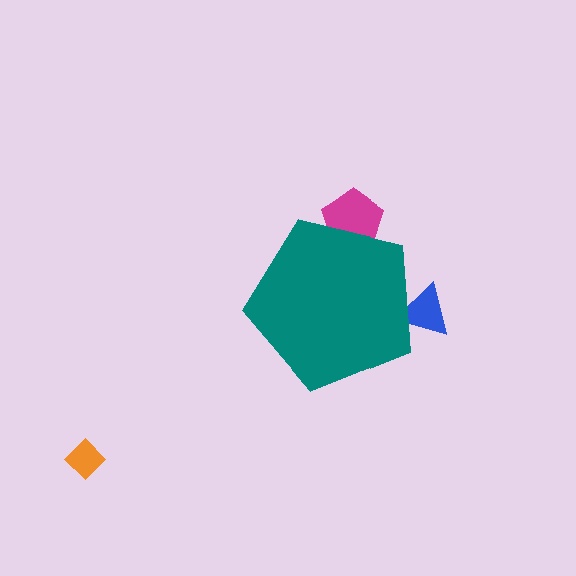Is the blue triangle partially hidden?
Yes, the blue triangle is partially hidden behind the teal pentagon.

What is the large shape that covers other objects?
A teal pentagon.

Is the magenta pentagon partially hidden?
Yes, the magenta pentagon is partially hidden behind the teal pentagon.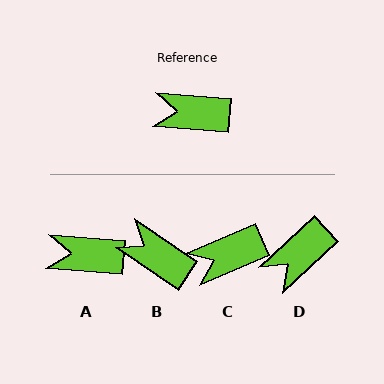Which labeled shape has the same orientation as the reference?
A.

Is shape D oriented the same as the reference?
No, it is off by about 47 degrees.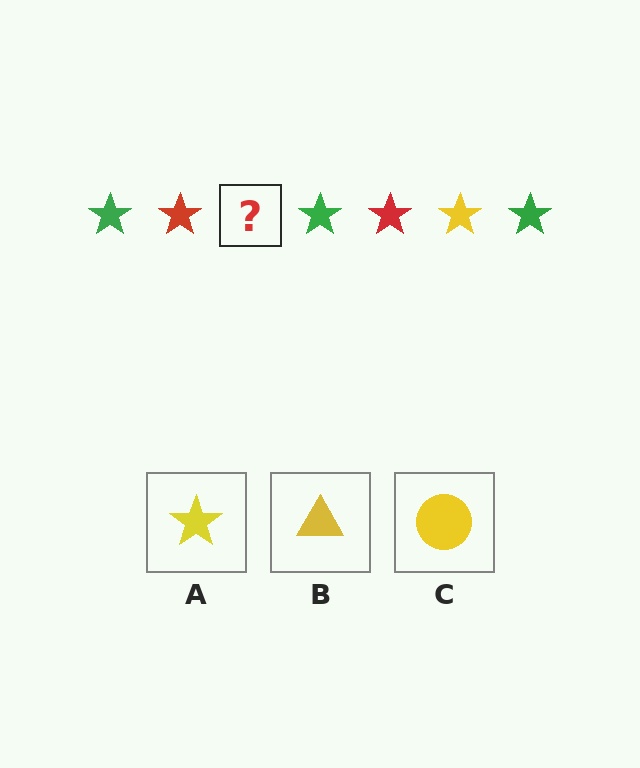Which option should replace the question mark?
Option A.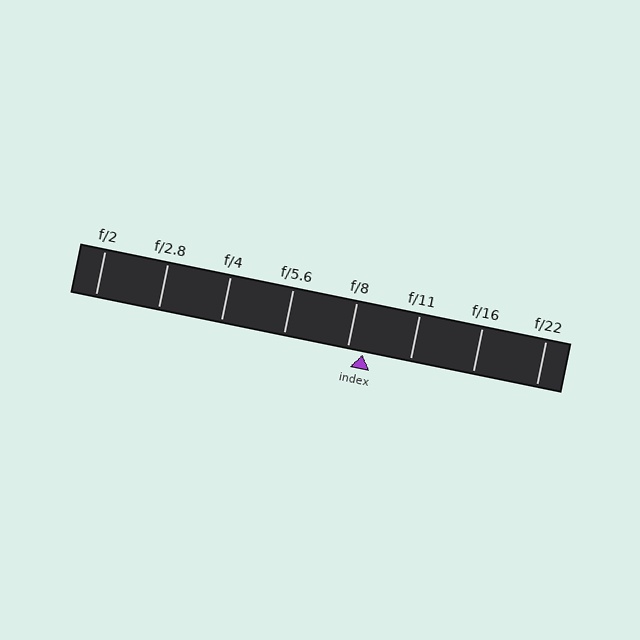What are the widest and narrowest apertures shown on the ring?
The widest aperture shown is f/2 and the narrowest is f/22.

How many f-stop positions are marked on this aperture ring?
There are 8 f-stop positions marked.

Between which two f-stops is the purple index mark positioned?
The index mark is between f/8 and f/11.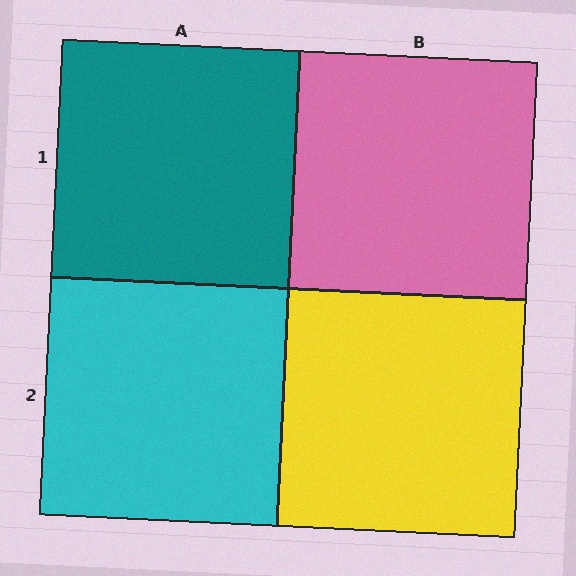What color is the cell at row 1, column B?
Pink.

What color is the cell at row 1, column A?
Teal.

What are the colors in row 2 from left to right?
Cyan, yellow.